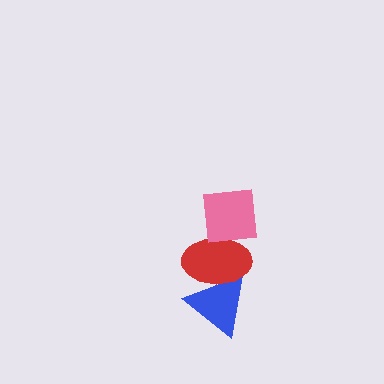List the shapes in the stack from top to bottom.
From top to bottom: the pink square, the red ellipse, the blue triangle.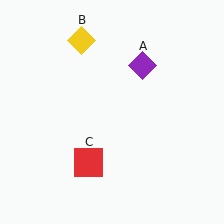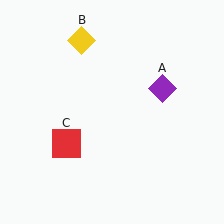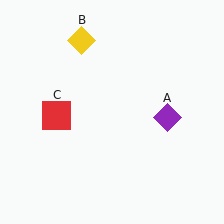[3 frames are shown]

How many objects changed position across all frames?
2 objects changed position: purple diamond (object A), red square (object C).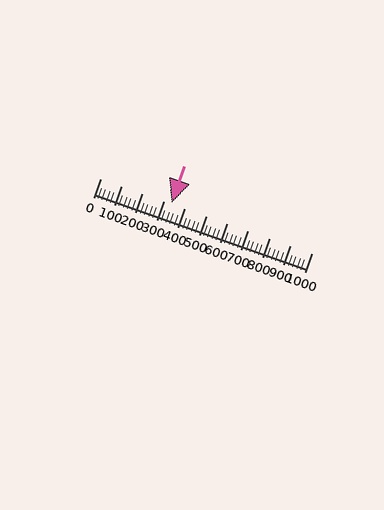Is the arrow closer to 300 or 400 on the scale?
The arrow is closer to 300.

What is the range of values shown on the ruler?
The ruler shows values from 0 to 1000.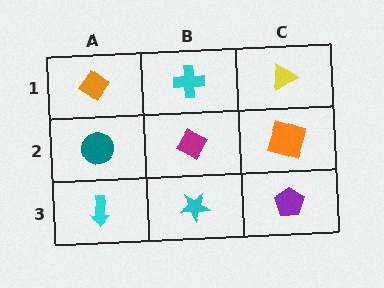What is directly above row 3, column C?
An orange square.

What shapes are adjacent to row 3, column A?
A teal circle (row 2, column A), a cyan star (row 3, column B).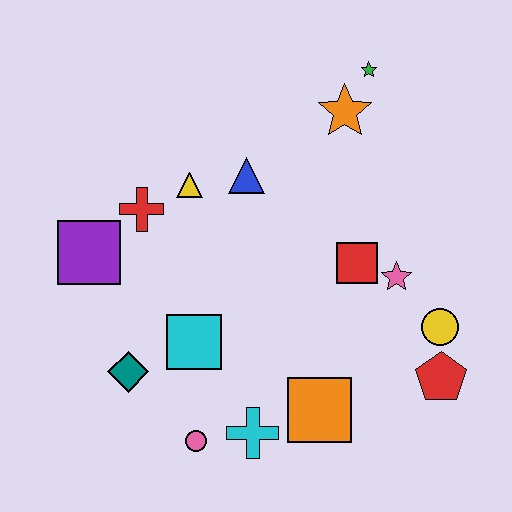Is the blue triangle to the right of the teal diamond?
Yes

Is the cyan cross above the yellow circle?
No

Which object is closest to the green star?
The orange star is closest to the green star.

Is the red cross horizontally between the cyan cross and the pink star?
No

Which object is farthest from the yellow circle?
The purple square is farthest from the yellow circle.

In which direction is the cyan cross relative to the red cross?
The cyan cross is below the red cross.